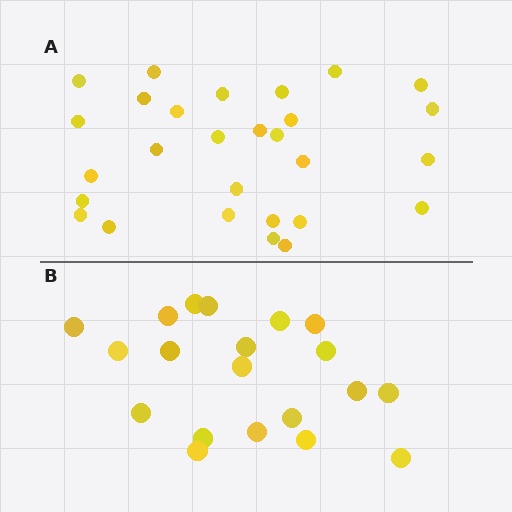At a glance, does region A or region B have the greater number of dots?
Region A (the top region) has more dots.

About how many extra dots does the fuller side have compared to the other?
Region A has roughly 8 or so more dots than region B.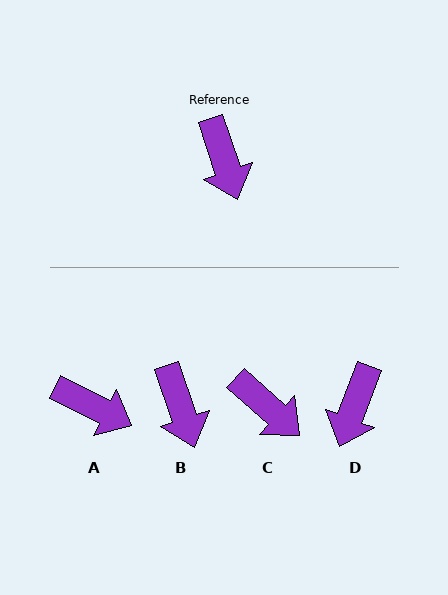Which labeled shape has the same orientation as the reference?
B.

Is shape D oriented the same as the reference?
No, it is off by about 40 degrees.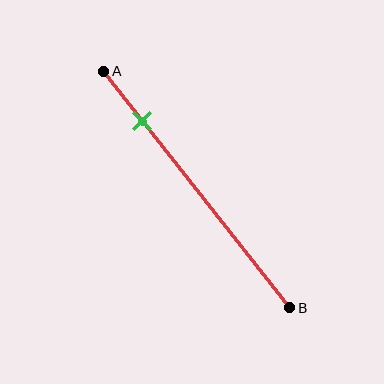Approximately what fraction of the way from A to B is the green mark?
The green mark is approximately 20% of the way from A to B.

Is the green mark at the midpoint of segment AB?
No, the mark is at about 20% from A, not at the 50% midpoint.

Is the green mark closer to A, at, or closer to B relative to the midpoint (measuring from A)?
The green mark is closer to point A than the midpoint of segment AB.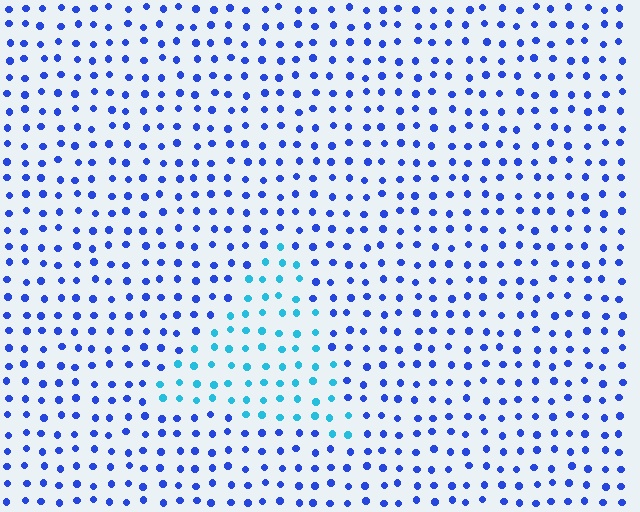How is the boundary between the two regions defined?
The boundary is defined purely by a slight shift in hue (about 39 degrees). Spacing, size, and orientation are identical on both sides.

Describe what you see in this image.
The image is filled with small blue elements in a uniform arrangement. A triangle-shaped region is visible where the elements are tinted to a slightly different hue, forming a subtle color boundary.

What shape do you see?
I see a triangle.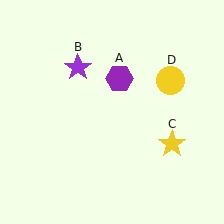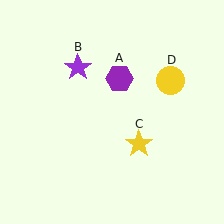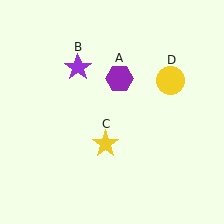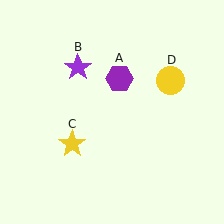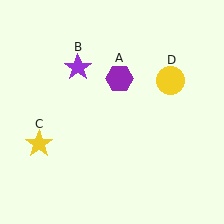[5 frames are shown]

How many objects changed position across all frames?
1 object changed position: yellow star (object C).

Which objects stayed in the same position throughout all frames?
Purple hexagon (object A) and purple star (object B) and yellow circle (object D) remained stationary.